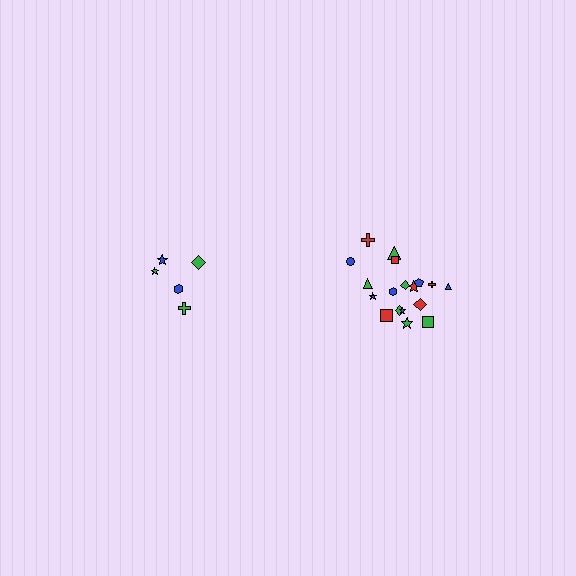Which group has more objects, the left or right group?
The right group.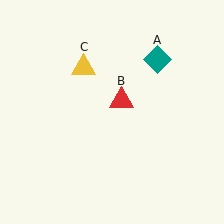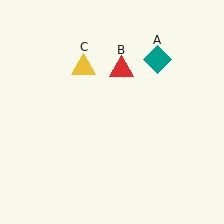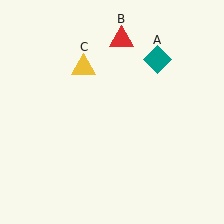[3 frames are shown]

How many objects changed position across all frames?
1 object changed position: red triangle (object B).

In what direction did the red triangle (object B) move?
The red triangle (object B) moved up.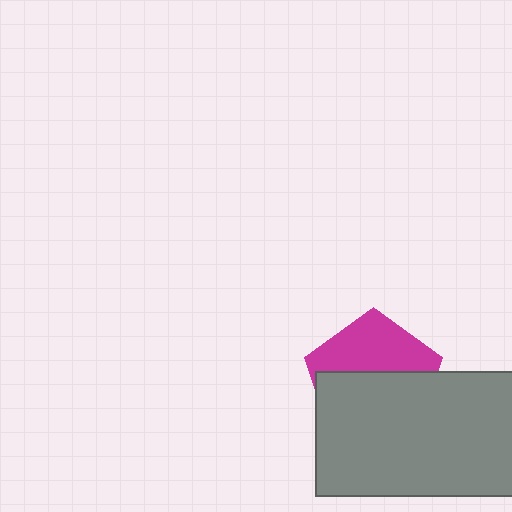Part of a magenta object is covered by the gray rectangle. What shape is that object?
It is a pentagon.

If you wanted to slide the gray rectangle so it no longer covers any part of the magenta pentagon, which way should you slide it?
Slide it down — that is the most direct way to separate the two shapes.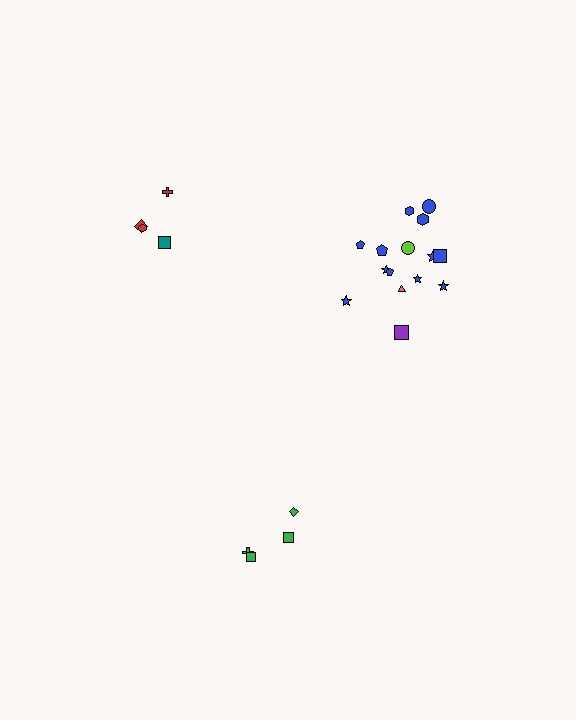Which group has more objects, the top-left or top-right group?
The top-right group.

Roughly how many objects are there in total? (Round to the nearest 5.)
Roughly 25 objects in total.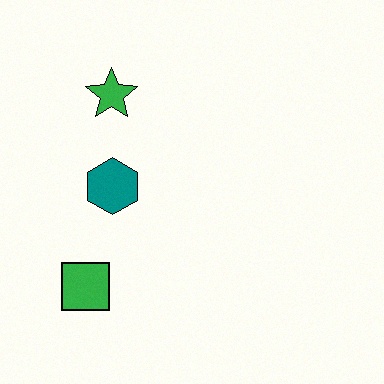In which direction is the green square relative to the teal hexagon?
The green square is below the teal hexagon.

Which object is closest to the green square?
The teal hexagon is closest to the green square.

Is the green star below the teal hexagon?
No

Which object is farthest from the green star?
The green square is farthest from the green star.